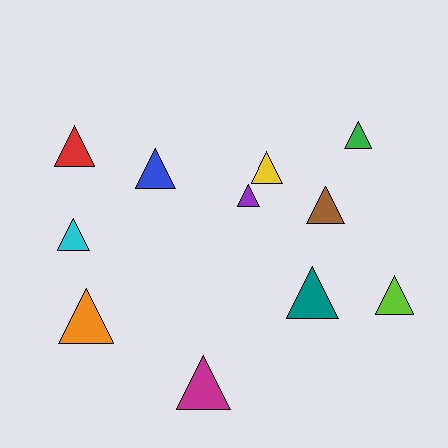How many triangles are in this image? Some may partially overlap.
There are 11 triangles.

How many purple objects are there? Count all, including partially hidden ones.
There is 1 purple object.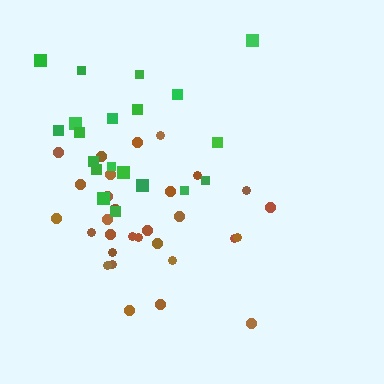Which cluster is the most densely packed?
Brown.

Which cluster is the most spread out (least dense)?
Green.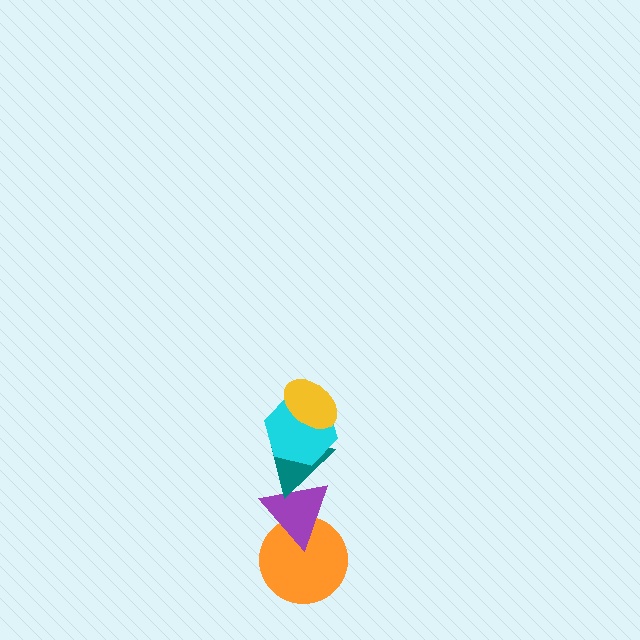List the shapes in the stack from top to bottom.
From top to bottom: the yellow ellipse, the cyan hexagon, the teal triangle, the purple triangle, the orange circle.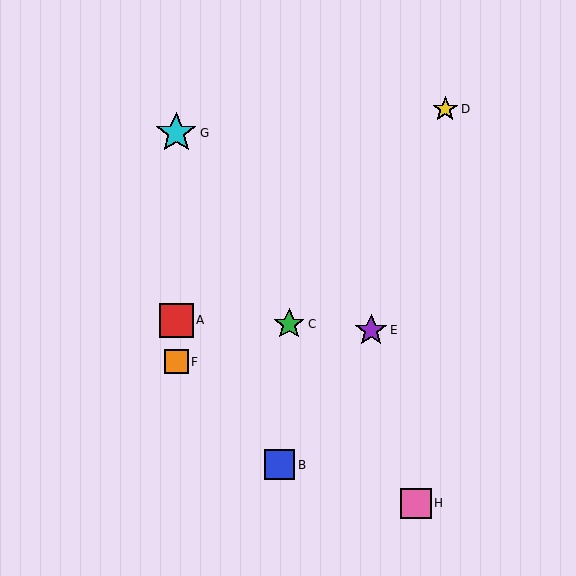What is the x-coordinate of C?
Object C is at x≈289.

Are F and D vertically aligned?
No, F is at x≈176 and D is at x≈445.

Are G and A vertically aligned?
Yes, both are at x≈176.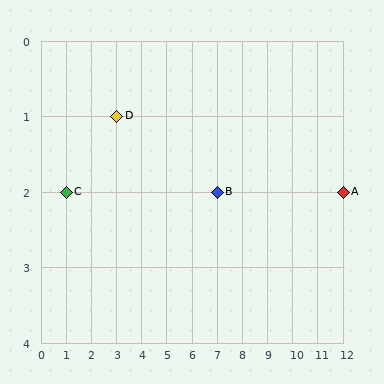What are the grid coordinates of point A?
Point A is at grid coordinates (12, 2).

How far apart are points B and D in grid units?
Points B and D are 4 columns and 1 row apart (about 4.1 grid units diagonally).